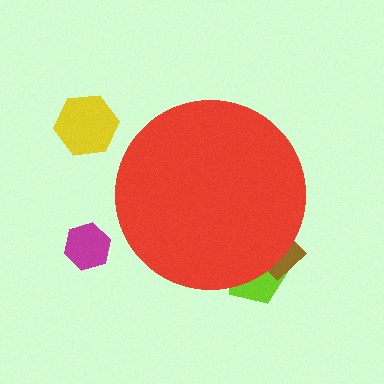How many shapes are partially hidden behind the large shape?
2 shapes are partially hidden.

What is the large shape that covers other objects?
A red circle.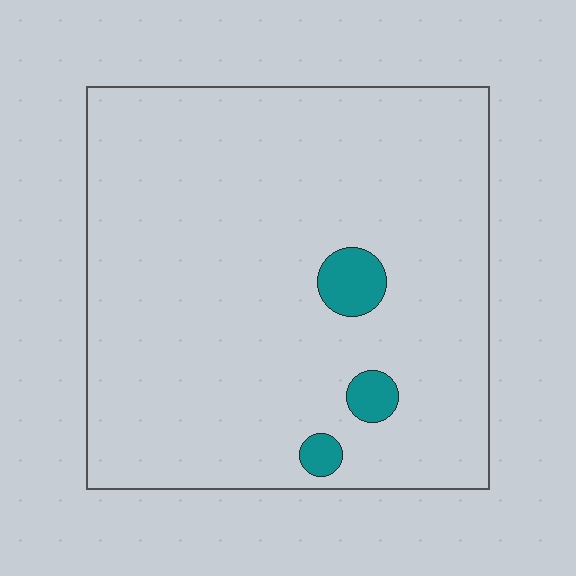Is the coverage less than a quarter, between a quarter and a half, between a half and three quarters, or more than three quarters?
Less than a quarter.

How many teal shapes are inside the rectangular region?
3.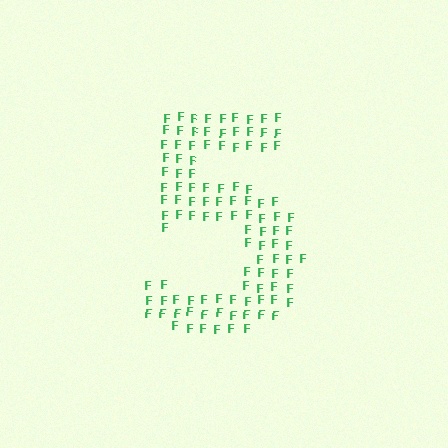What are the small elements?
The small elements are letter F's.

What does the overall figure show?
The overall figure shows the digit 5.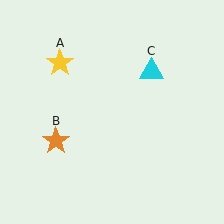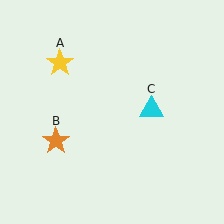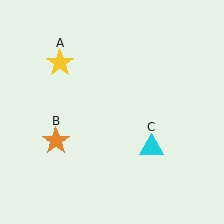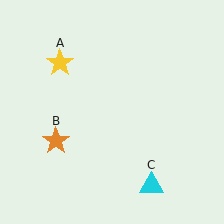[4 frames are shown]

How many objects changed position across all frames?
1 object changed position: cyan triangle (object C).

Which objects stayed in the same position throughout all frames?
Yellow star (object A) and orange star (object B) remained stationary.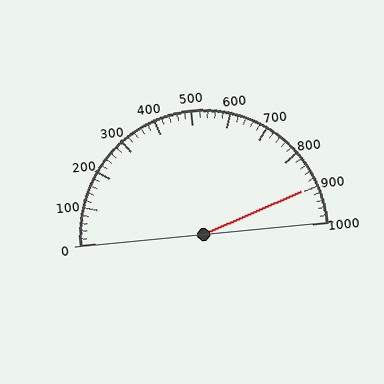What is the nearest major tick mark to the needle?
The nearest major tick mark is 900.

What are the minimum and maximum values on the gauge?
The gauge ranges from 0 to 1000.